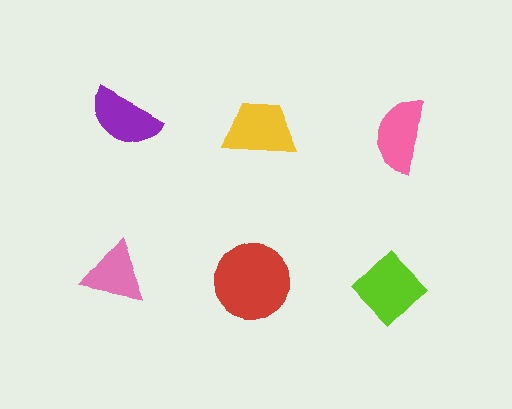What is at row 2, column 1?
A pink triangle.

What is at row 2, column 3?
A lime diamond.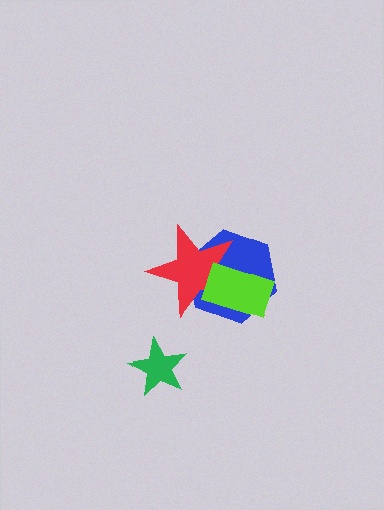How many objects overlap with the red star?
2 objects overlap with the red star.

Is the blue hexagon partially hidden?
Yes, it is partially covered by another shape.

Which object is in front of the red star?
The lime rectangle is in front of the red star.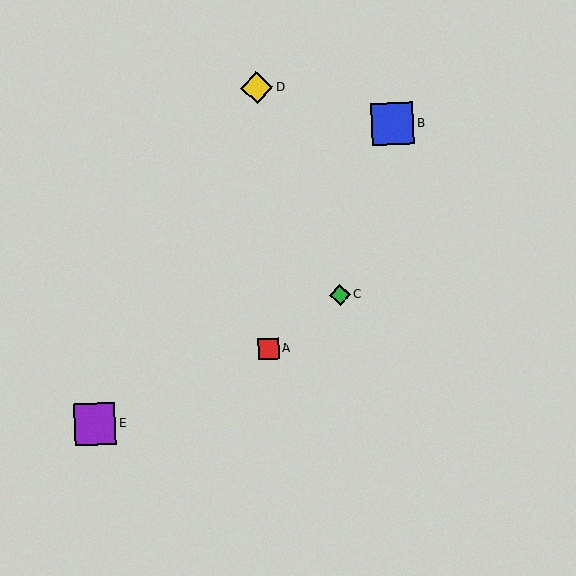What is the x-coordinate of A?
Object A is at x≈268.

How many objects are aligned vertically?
2 objects (A, D) are aligned vertically.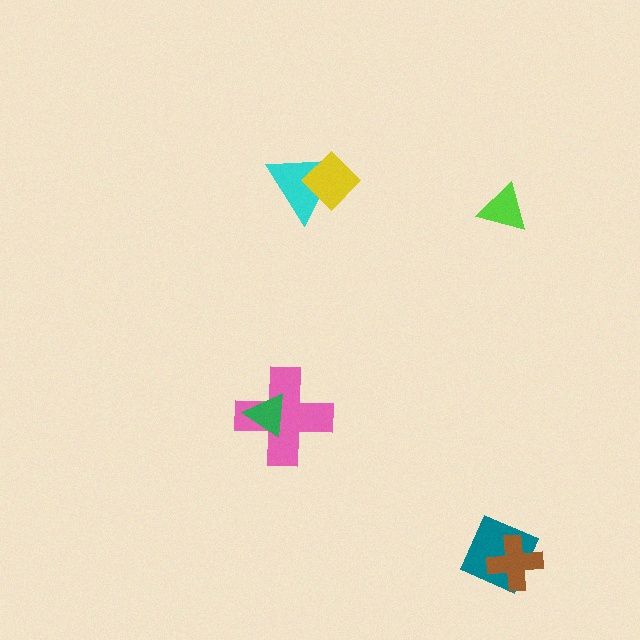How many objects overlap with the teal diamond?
1 object overlaps with the teal diamond.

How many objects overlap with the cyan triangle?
1 object overlaps with the cyan triangle.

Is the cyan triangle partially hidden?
Yes, it is partially covered by another shape.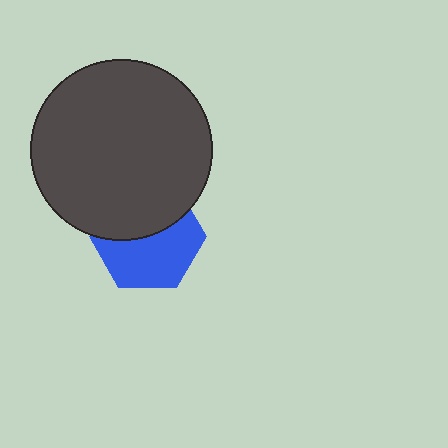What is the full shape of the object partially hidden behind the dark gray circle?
The partially hidden object is a blue hexagon.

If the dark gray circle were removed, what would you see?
You would see the complete blue hexagon.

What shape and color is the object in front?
The object in front is a dark gray circle.